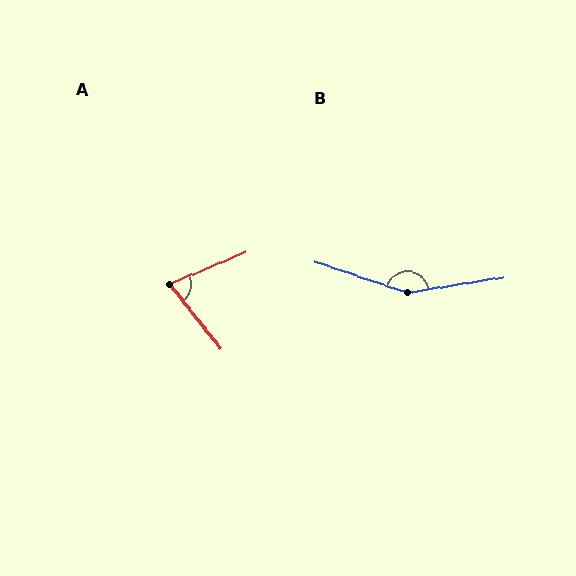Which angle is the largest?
B, at approximately 152 degrees.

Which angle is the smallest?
A, at approximately 74 degrees.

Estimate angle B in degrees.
Approximately 152 degrees.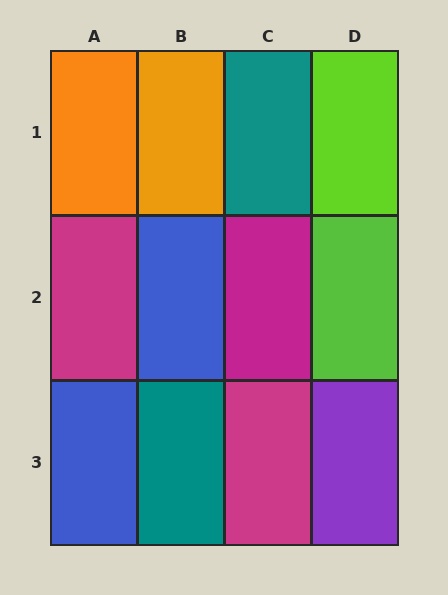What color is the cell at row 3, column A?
Blue.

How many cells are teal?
2 cells are teal.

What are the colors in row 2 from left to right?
Magenta, blue, magenta, lime.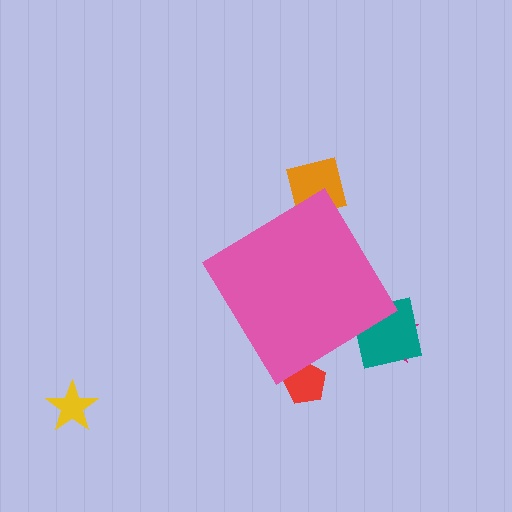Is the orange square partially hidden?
Yes, the orange square is partially hidden behind the pink diamond.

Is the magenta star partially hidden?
Yes, the magenta star is partially hidden behind the pink diamond.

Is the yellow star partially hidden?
No, the yellow star is fully visible.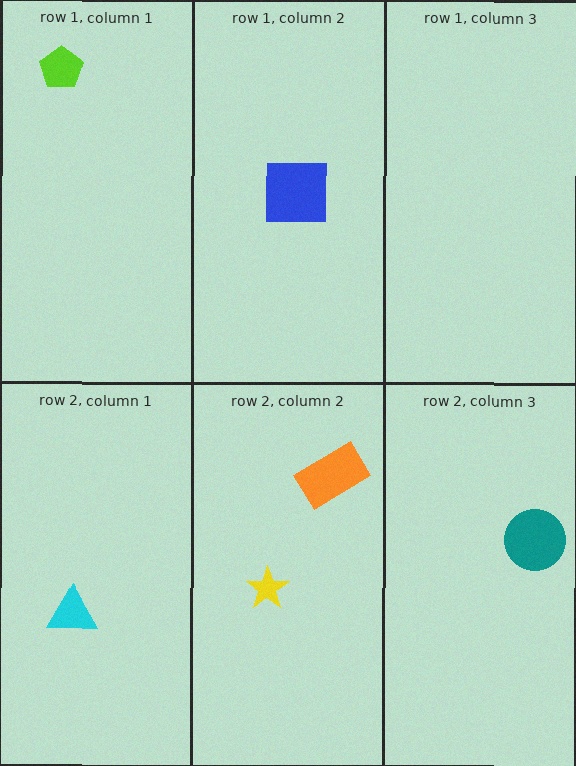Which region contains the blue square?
The row 1, column 2 region.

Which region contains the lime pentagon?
The row 1, column 1 region.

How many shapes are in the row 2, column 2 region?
2.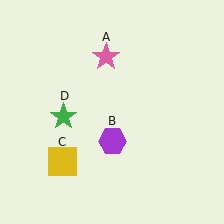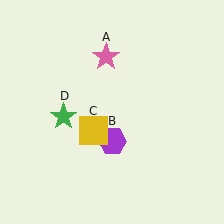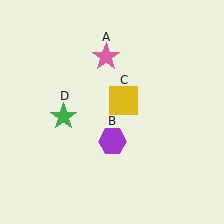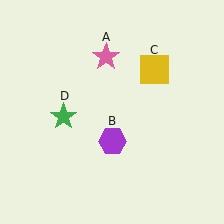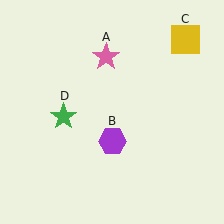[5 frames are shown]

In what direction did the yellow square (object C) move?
The yellow square (object C) moved up and to the right.